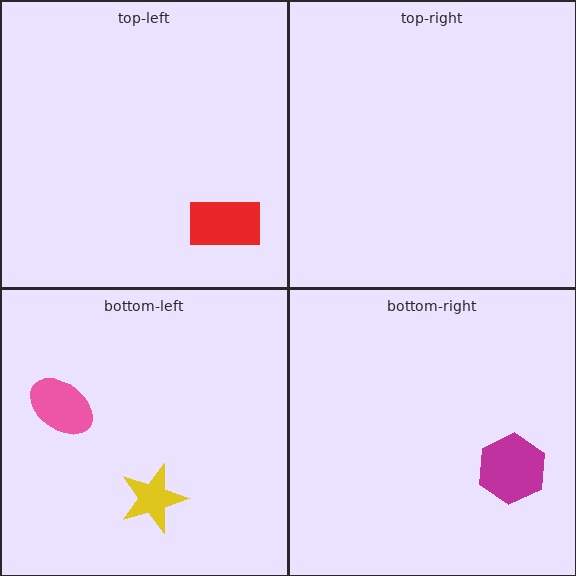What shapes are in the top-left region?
The red rectangle.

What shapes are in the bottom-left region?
The pink ellipse, the yellow star.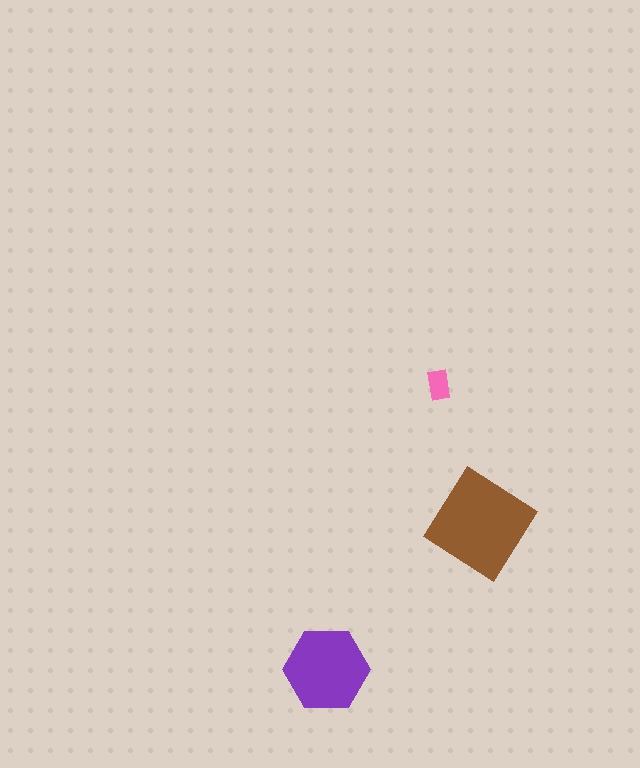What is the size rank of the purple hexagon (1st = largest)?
2nd.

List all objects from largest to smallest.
The brown diamond, the purple hexagon, the pink rectangle.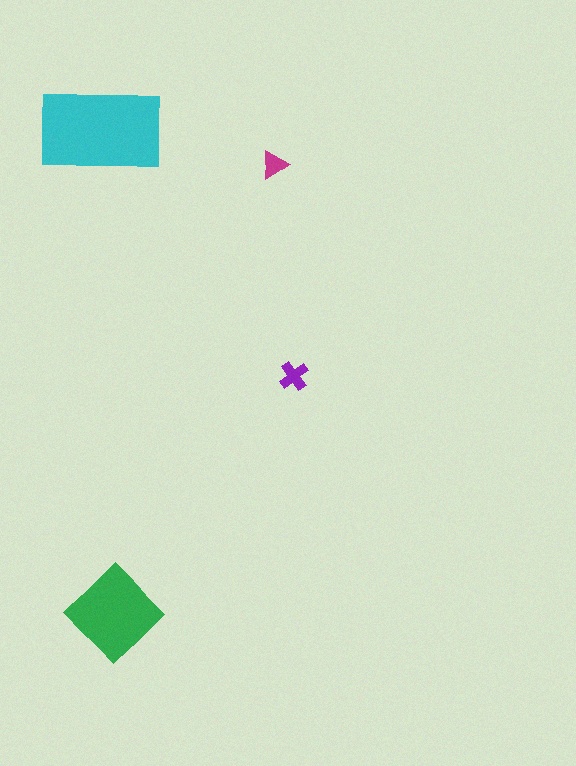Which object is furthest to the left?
The cyan rectangle is leftmost.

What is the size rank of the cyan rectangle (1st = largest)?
1st.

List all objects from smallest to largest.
The magenta triangle, the purple cross, the green diamond, the cyan rectangle.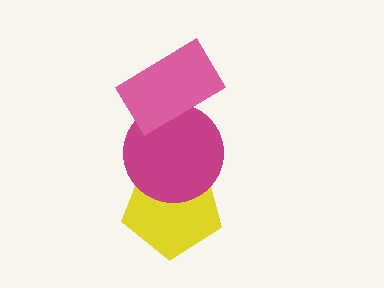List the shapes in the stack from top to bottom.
From top to bottom: the pink rectangle, the magenta circle, the yellow pentagon.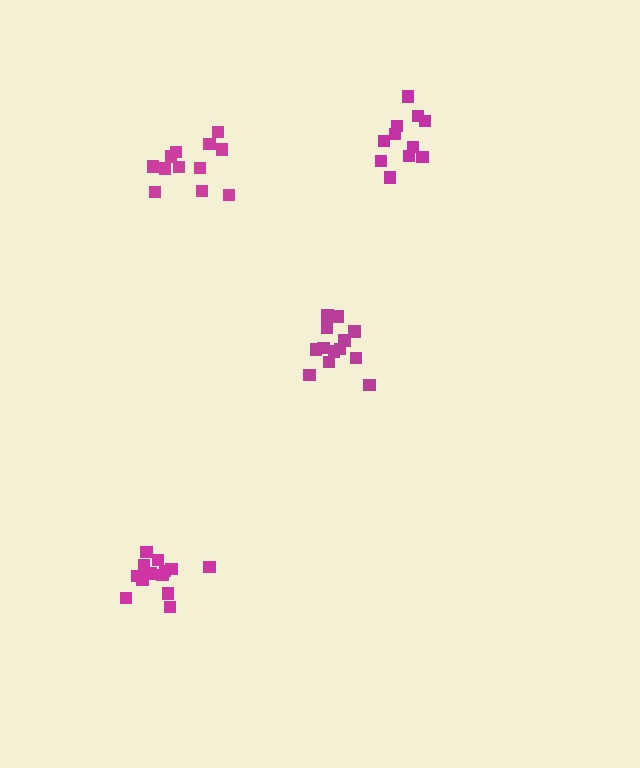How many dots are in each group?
Group 1: 13 dots, Group 2: 13 dots, Group 3: 13 dots, Group 4: 11 dots (50 total).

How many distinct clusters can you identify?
There are 4 distinct clusters.